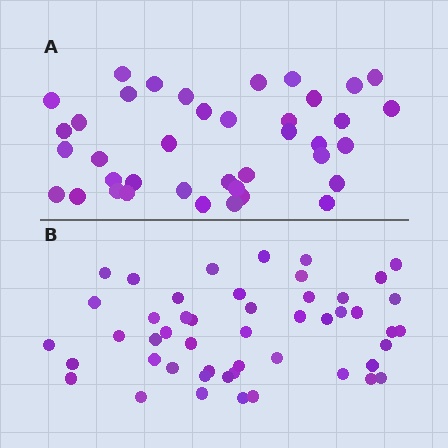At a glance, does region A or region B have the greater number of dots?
Region B (the bottom region) has more dots.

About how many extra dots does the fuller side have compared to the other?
Region B has roughly 10 or so more dots than region A.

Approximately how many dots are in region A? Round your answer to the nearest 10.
About 40 dots. (The exact count is 39, which rounds to 40.)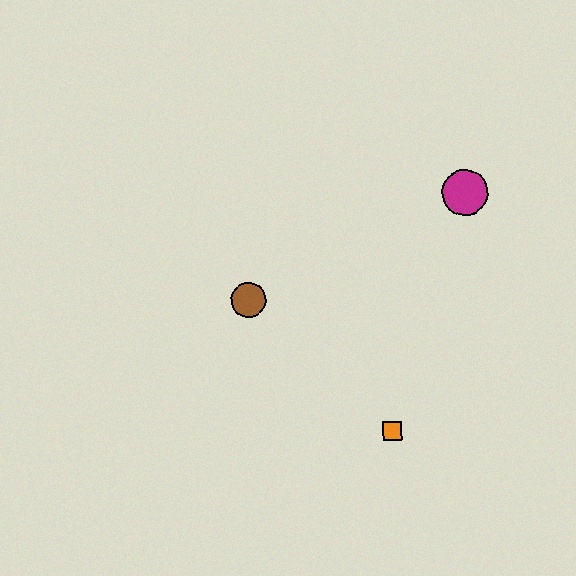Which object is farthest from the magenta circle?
The orange square is farthest from the magenta circle.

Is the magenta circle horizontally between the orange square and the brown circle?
No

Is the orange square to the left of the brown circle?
No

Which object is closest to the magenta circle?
The brown circle is closest to the magenta circle.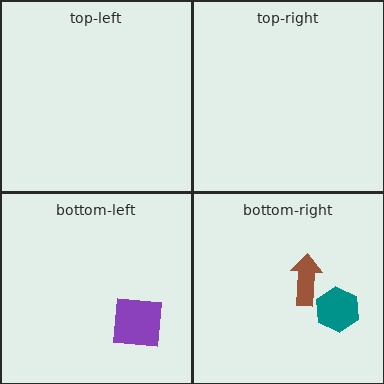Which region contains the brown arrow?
The bottom-right region.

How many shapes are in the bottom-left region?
1.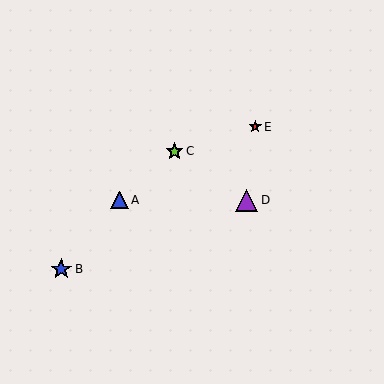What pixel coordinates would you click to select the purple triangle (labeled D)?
Click at (247, 200) to select the purple triangle D.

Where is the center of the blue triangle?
The center of the blue triangle is at (120, 200).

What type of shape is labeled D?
Shape D is a purple triangle.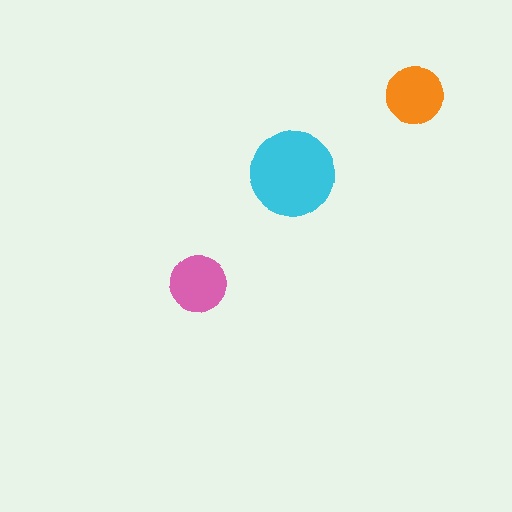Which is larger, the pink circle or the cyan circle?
The cyan one.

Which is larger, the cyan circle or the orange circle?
The cyan one.